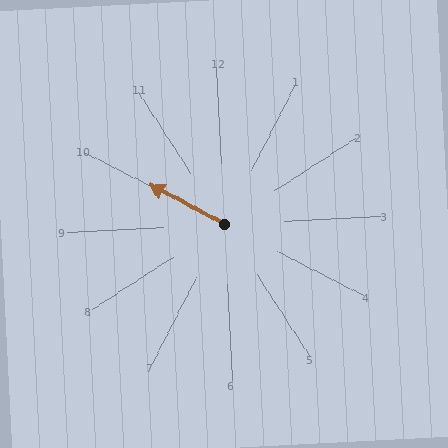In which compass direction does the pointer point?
Northwest.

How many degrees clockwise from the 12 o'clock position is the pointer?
Approximately 301 degrees.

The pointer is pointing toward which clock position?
Roughly 10 o'clock.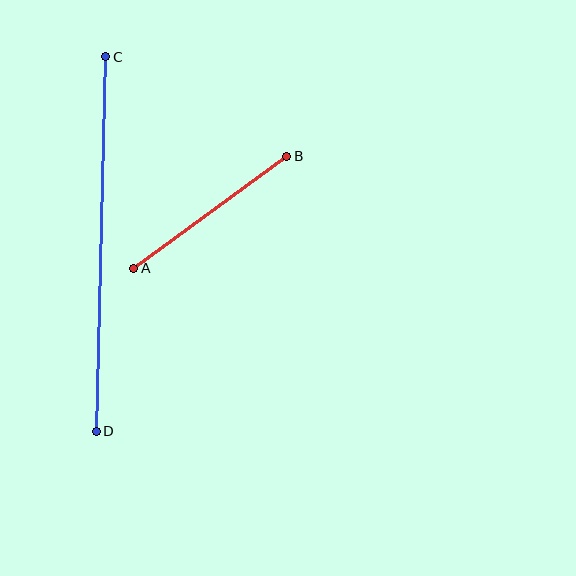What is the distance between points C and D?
The distance is approximately 375 pixels.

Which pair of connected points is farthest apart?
Points C and D are farthest apart.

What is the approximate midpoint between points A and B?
The midpoint is at approximately (210, 212) pixels.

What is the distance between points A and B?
The distance is approximately 190 pixels.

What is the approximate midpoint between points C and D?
The midpoint is at approximately (101, 244) pixels.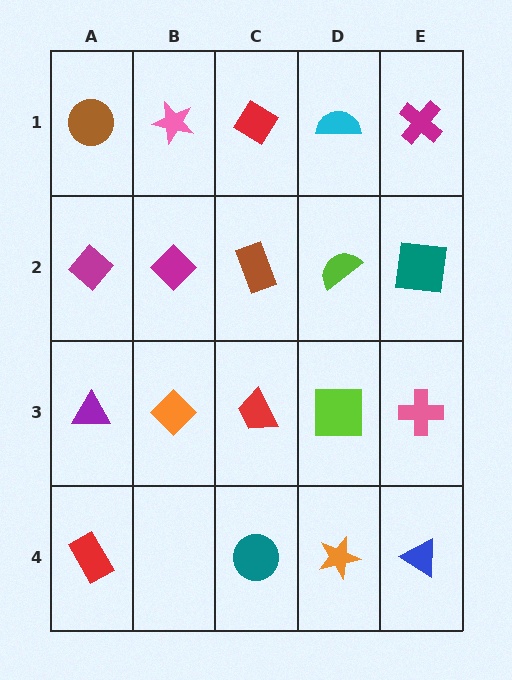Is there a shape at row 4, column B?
No, that cell is empty.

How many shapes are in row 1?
5 shapes.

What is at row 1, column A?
A brown circle.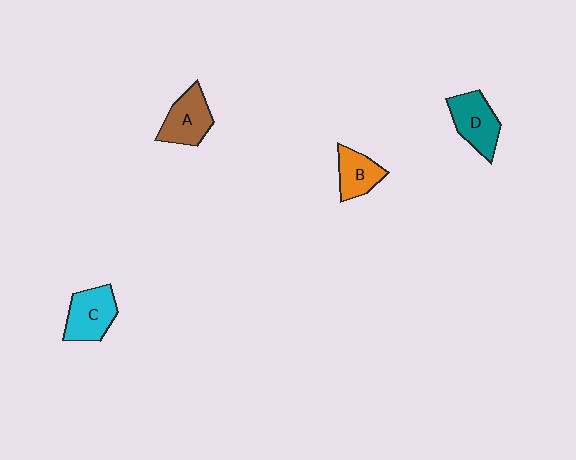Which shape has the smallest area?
Shape B (orange).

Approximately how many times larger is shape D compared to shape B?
Approximately 1.3 times.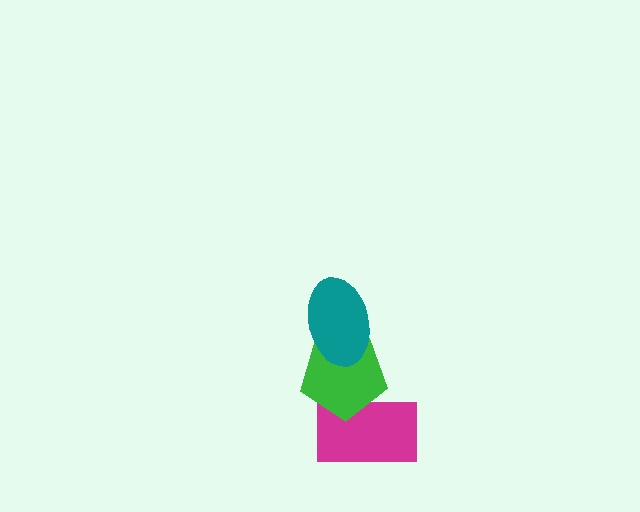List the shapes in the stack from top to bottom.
From top to bottom: the teal ellipse, the green pentagon, the magenta rectangle.